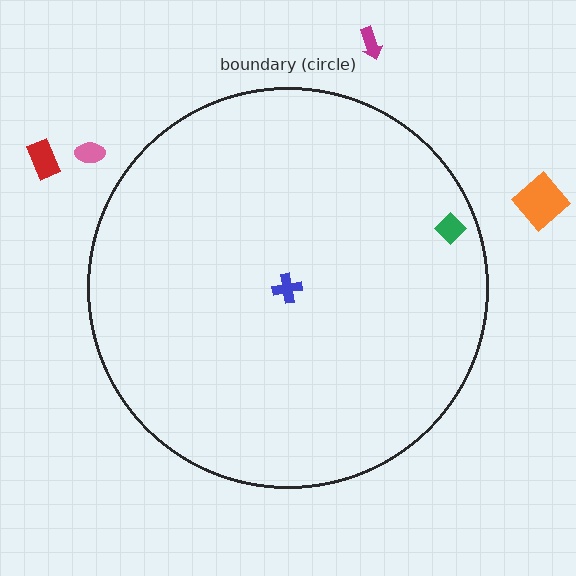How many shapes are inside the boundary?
2 inside, 4 outside.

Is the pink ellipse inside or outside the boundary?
Outside.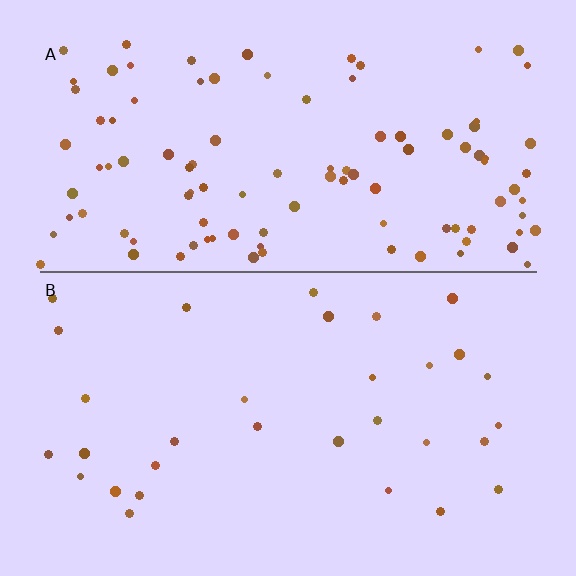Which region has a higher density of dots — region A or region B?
A (the top).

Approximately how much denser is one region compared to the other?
Approximately 3.3× — region A over region B.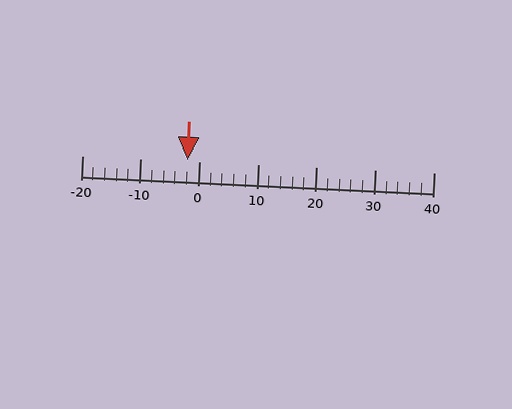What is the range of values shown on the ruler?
The ruler shows values from -20 to 40.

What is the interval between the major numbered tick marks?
The major tick marks are spaced 10 units apart.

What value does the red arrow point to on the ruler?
The red arrow points to approximately -2.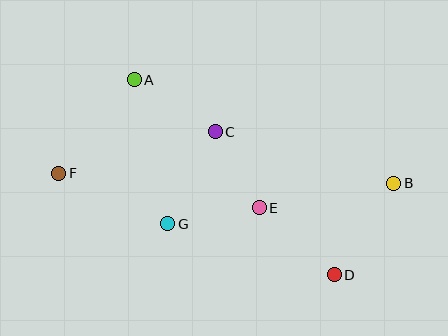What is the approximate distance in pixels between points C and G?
The distance between C and G is approximately 103 pixels.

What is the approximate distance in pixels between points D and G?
The distance between D and G is approximately 174 pixels.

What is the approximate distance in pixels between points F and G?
The distance between F and G is approximately 120 pixels.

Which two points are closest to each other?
Points C and E are closest to each other.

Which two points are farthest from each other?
Points B and F are farthest from each other.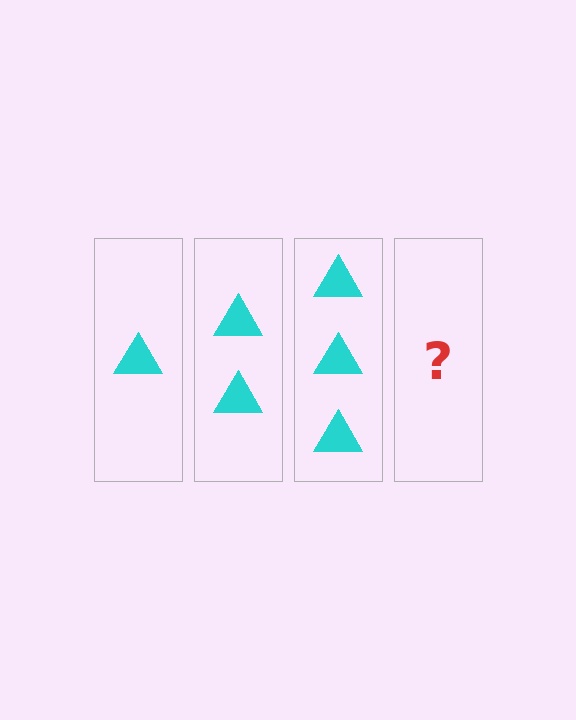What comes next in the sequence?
The next element should be 4 triangles.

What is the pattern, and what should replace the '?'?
The pattern is that each step adds one more triangle. The '?' should be 4 triangles.